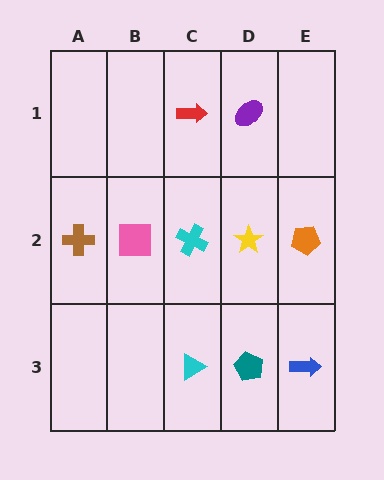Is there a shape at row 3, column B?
No, that cell is empty.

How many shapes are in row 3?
3 shapes.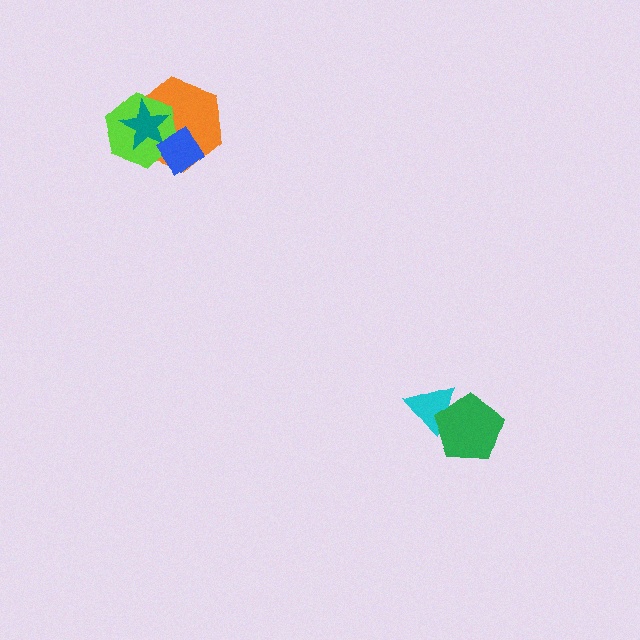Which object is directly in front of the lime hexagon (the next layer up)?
The teal star is directly in front of the lime hexagon.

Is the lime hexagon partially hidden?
Yes, it is partially covered by another shape.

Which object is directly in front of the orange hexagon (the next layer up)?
The lime hexagon is directly in front of the orange hexagon.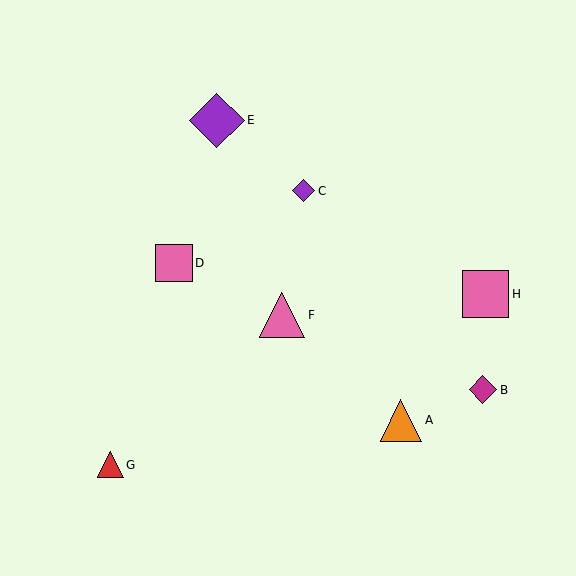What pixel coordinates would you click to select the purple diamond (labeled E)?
Click at (217, 120) to select the purple diamond E.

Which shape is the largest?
The purple diamond (labeled E) is the largest.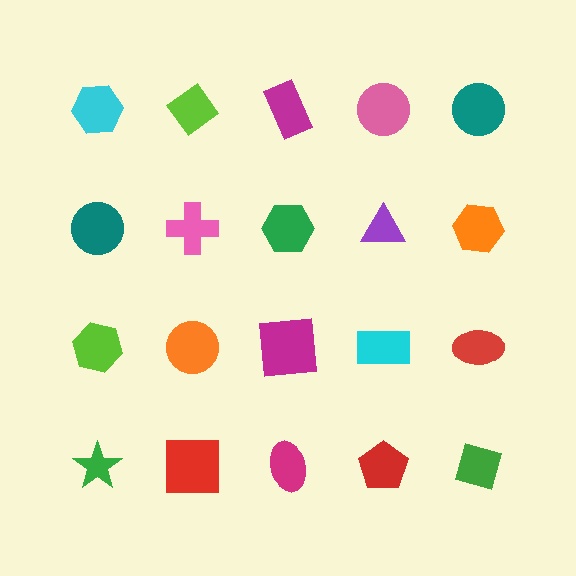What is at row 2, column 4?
A purple triangle.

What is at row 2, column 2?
A pink cross.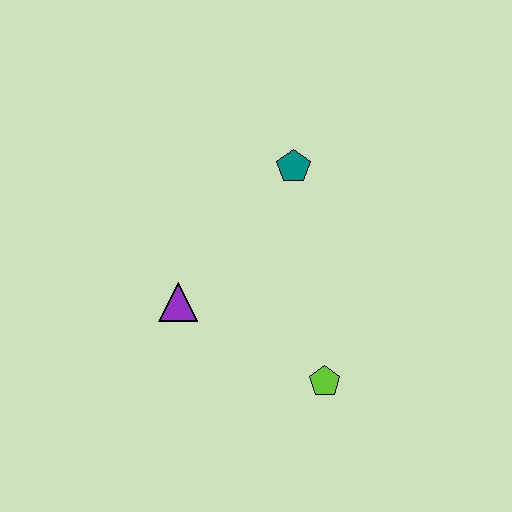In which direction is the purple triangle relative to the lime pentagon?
The purple triangle is to the left of the lime pentagon.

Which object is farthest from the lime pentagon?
The teal pentagon is farthest from the lime pentagon.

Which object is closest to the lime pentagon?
The purple triangle is closest to the lime pentagon.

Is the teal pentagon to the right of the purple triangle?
Yes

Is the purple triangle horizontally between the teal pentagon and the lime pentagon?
No